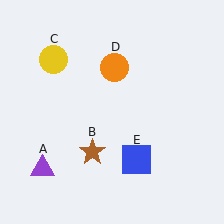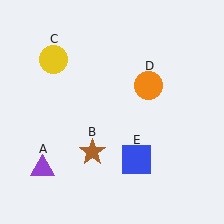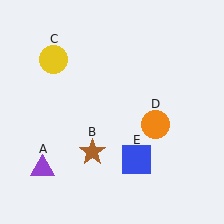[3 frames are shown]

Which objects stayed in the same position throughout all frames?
Purple triangle (object A) and brown star (object B) and yellow circle (object C) and blue square (object E) remained stationary.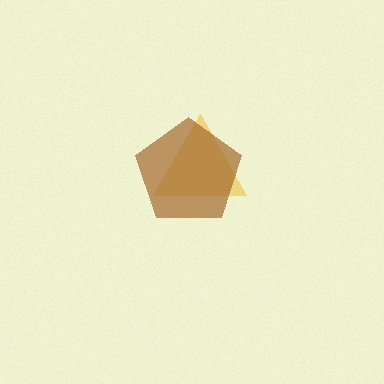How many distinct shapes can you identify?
There are 2 distinct shapes: a yellow triangle, a brown pentagon.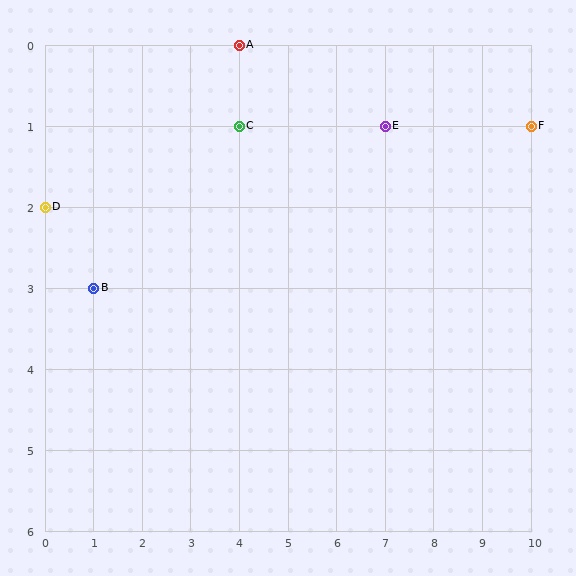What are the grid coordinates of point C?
Point C is at grid coordinates (4, 1).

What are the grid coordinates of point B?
Point B is at grid coordinates (1, 3).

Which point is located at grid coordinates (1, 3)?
Point B is at (1, 3).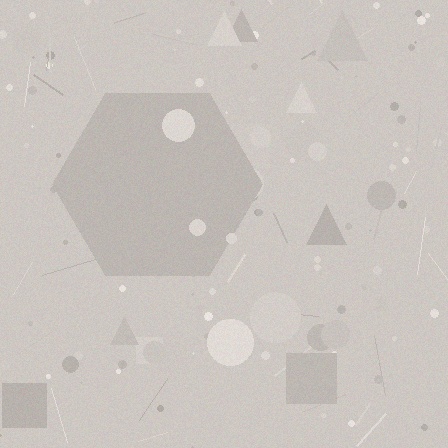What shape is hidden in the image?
A hexagon is hidden in the image.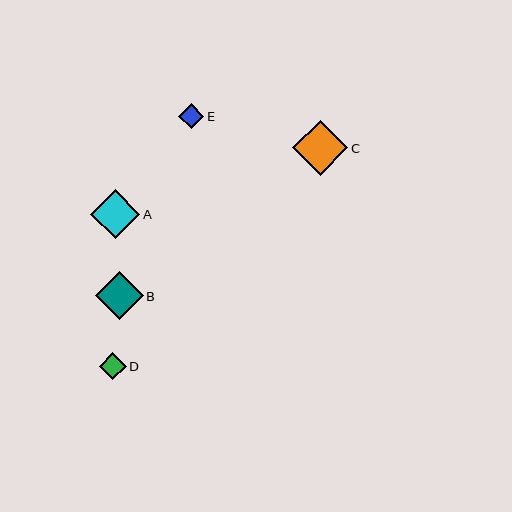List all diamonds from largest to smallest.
From largest to smallest: C, A, B, D, E.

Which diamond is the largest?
Diamond C is the largest with a size of approximately 55 pixels.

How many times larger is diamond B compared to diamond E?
Diamond B is approximately 1.9 times the size of diamond E.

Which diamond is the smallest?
Diamond E is the smallest with a size of approximately 25 pixels.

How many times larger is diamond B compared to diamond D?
Diamond B is approximately 1.8 times the size of diamond D.